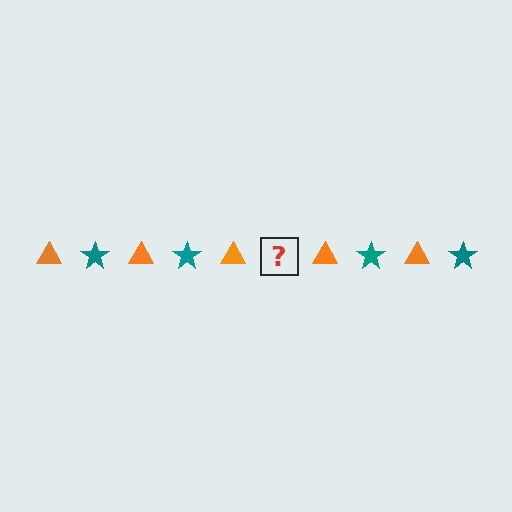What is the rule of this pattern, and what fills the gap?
The rule is that the pattern alternates between orange triangle and teal star. The gap should be filled with a teal star.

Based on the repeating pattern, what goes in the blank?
The blank should be a teal star.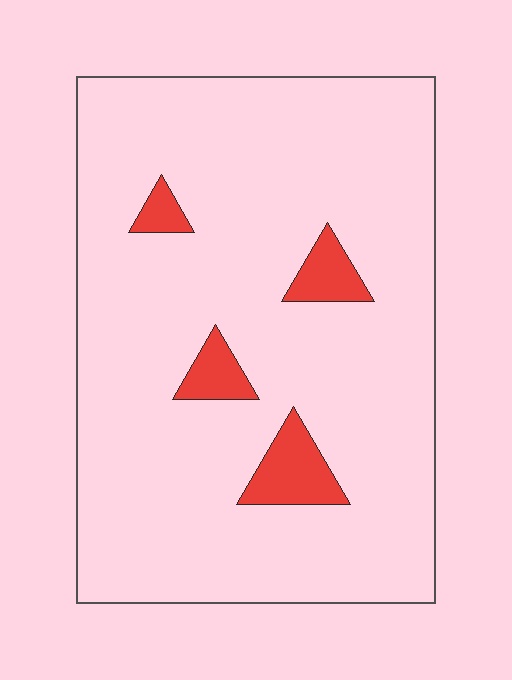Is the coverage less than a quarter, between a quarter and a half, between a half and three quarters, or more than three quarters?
Less than a quarter.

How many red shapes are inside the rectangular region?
4.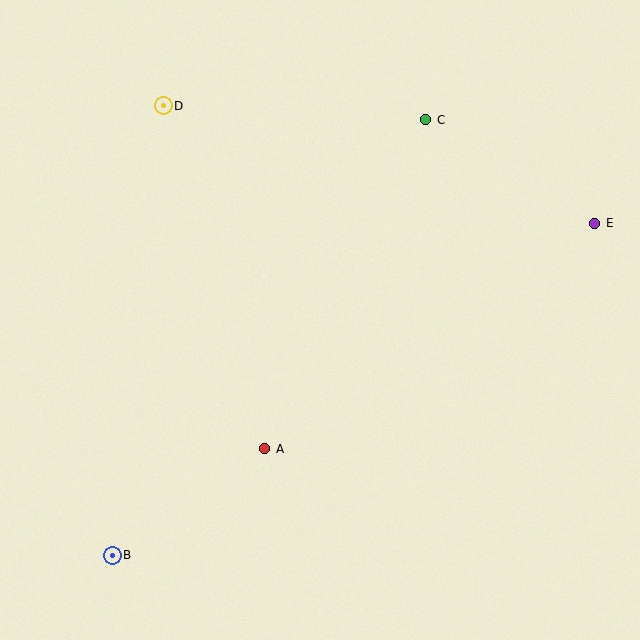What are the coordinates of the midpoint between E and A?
The midpoint between E and A is at (430, 336).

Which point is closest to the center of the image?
Point A at (265, 449) is closest to the center.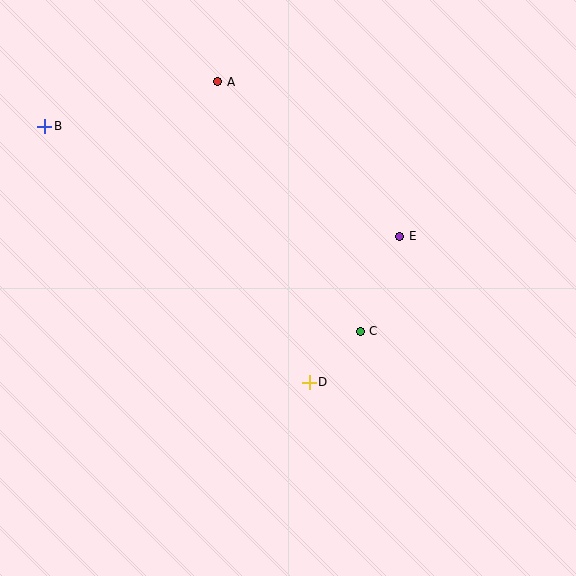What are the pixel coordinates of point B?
Point B is at (45, 126).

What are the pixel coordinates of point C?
Point C is at (360, 331).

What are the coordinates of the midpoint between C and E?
The midpoint between C and E is at (380, 284).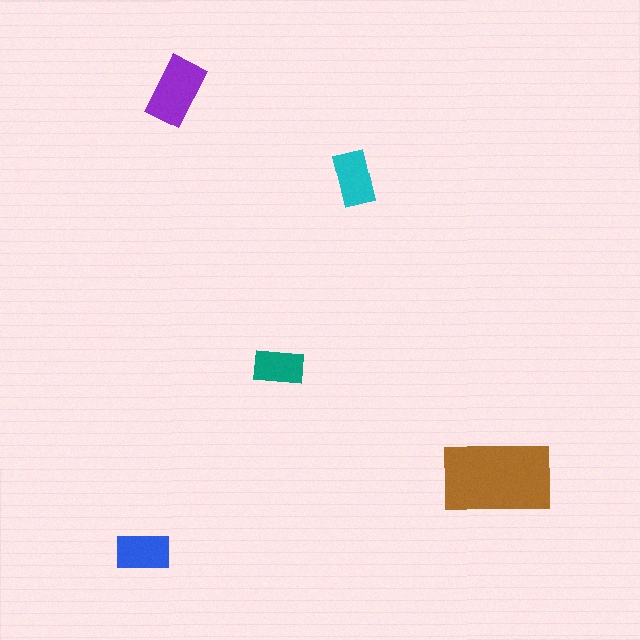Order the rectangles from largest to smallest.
the brown one, the purple one, the cyan one, the blue one, the teal one.